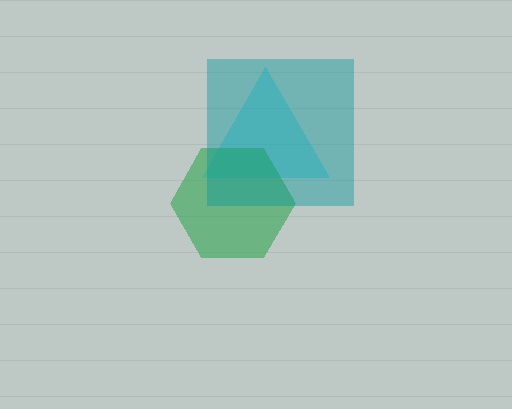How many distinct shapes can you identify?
There are 3 distinct shapes: a cyan triangle, a green hexagon, a teal square.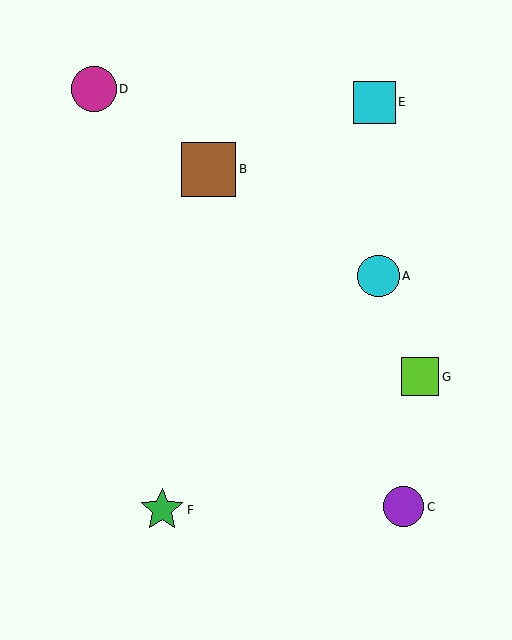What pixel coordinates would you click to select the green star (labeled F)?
Click at (162, 510) to select the green star F.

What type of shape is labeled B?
Shape B is a brown square.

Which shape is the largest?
The brown square (labeled B) is the largest.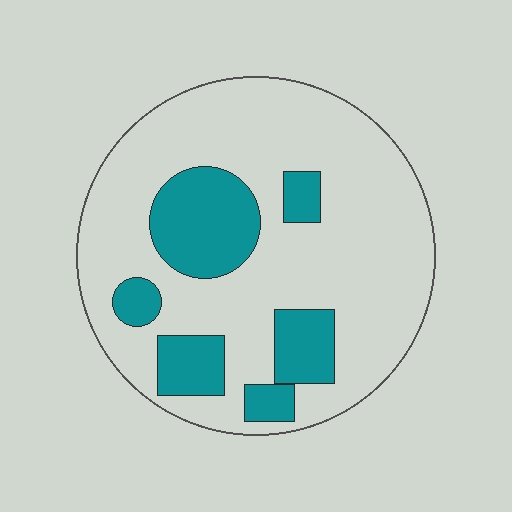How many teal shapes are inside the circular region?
6.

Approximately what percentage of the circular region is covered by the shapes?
Approximately 25%.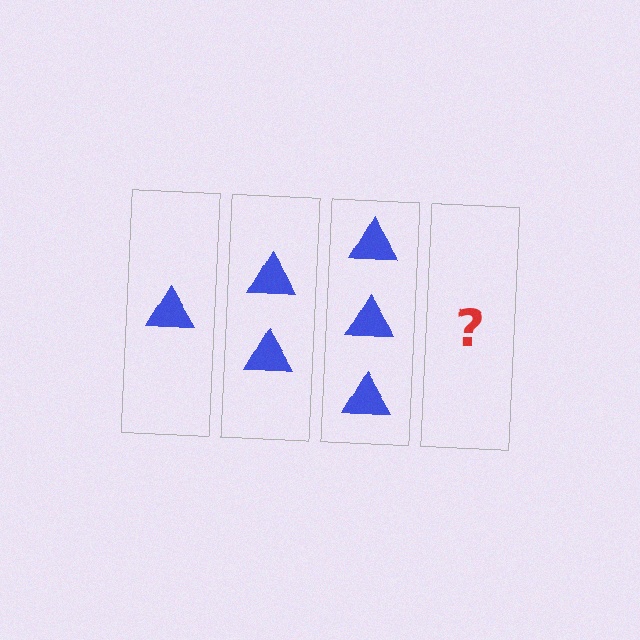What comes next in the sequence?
The next element should be 4 triangles.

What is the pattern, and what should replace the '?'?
The pattern is that each step adds one more triangle. The '?' should be 4 triangles.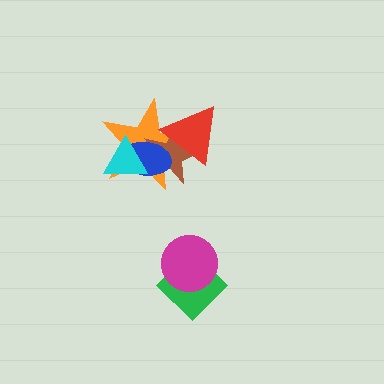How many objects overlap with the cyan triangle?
3 objects overlap with the cyan triangle.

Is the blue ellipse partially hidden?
Yes, it is partially covered by another shape.